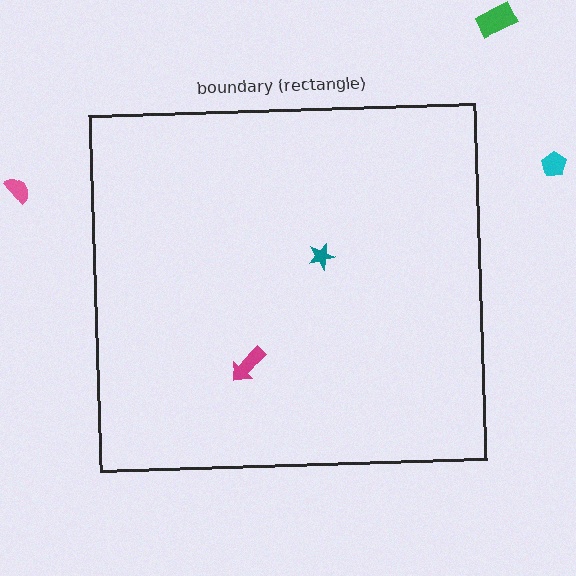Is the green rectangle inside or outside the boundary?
Outside.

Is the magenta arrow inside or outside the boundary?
Inside.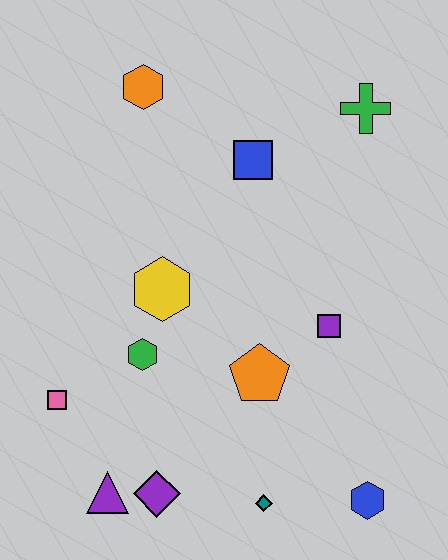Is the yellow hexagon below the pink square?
No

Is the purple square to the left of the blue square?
No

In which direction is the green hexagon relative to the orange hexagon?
The green hexagon is below the orange hexagon.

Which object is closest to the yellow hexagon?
The green hexagon is closest to the yellow hexagon.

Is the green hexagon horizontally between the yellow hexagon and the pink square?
Yes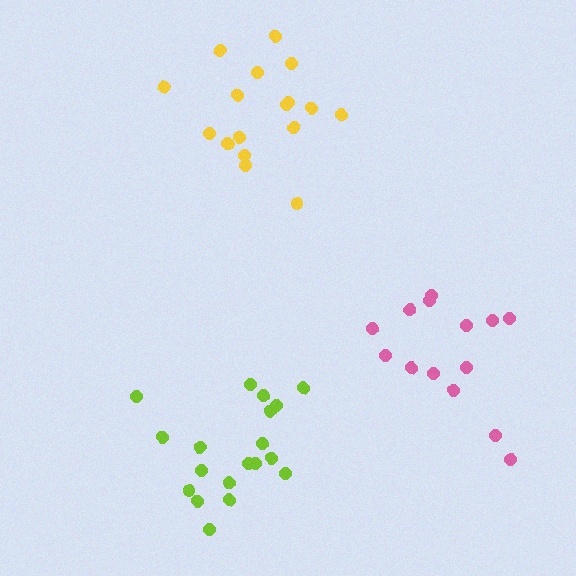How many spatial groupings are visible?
There are 3 spatial groupings.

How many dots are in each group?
Group 1: 19 dots, Group 2: 18 dots, Group 3: 14 dots (51 total).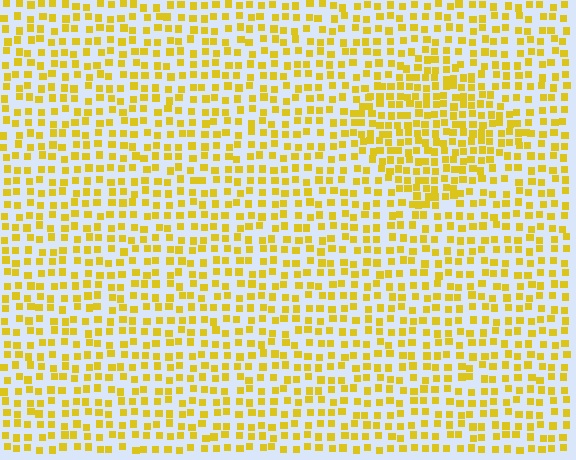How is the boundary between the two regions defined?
The boundary is defined by a change in element density (approximately 1.6x ratio). All elements are the same color, size, and shape.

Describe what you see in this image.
The image contains small yellow elements arranged at two different densities. A diamond-shaped region is visible where the elements are more densely packed than the surrounding area.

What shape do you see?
I see a diamond.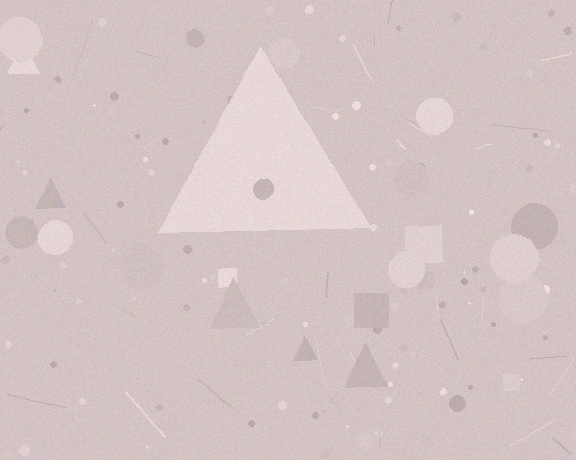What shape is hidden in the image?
A triangle is hidden in the image.